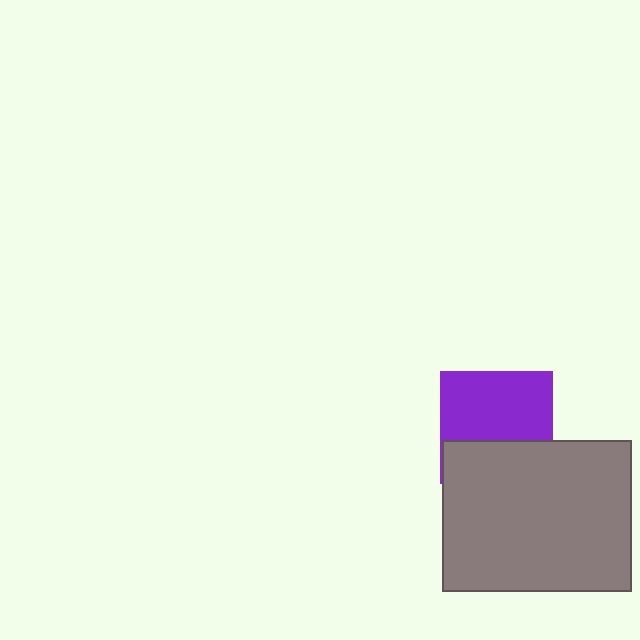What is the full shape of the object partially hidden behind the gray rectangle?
The partially hidden object is a purple square.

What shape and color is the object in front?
The object in front is a gray rectangle.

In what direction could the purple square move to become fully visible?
The purple square could move up. That would shift it out from behind the gray rectangle entirely.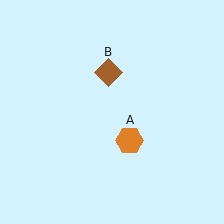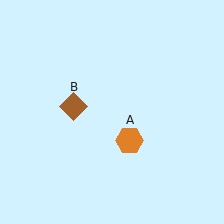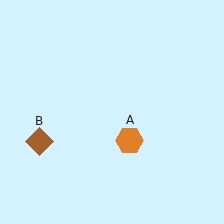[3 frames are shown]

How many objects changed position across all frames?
1 object changed position: brown diamond (object B).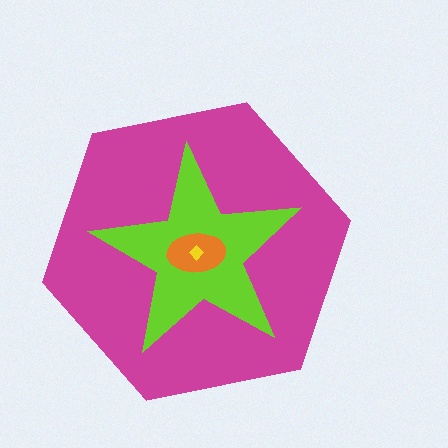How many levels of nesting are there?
4.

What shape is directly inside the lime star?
The orange ellipse.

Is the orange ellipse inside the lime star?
Yes.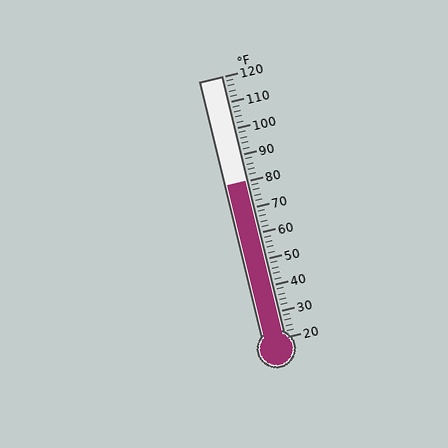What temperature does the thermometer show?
The thermometer shows approximately 80°F.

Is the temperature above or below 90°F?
The temperature is below 90°F.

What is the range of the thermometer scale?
The thermometer scale ranges from 20°F to 120°F.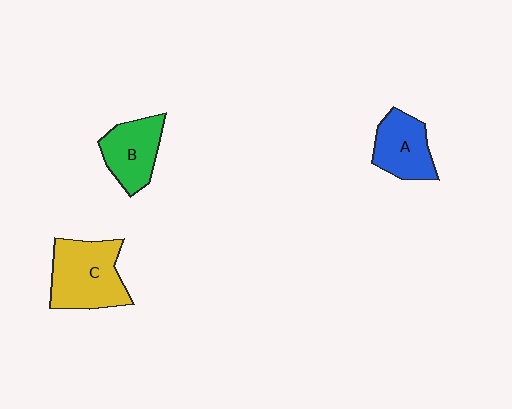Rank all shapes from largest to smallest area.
From largest to smallest: C (yellow), B (green), A (blue).